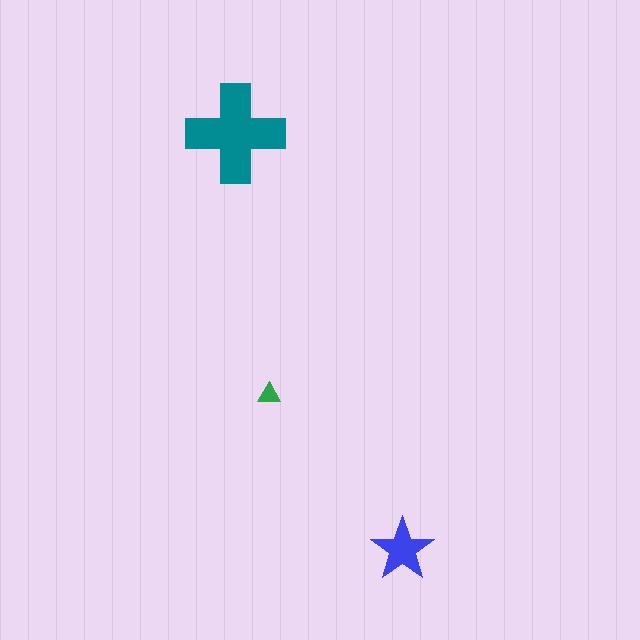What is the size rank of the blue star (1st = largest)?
2nd.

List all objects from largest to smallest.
The teal cross, the blue star, the green triangle.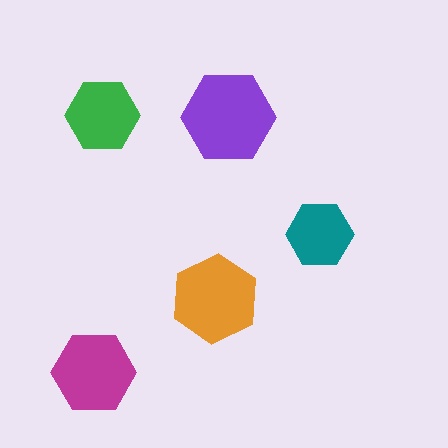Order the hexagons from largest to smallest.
the purple one, the orange one, the magenta one, the green one, the teal one.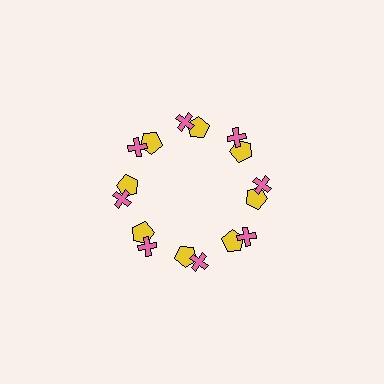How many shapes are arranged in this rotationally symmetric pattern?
There are 16 shapes, arranged in 8 groups of 2.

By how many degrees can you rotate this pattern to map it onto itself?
The pattern maps onto itself every 45 degrees of rotation.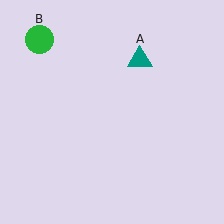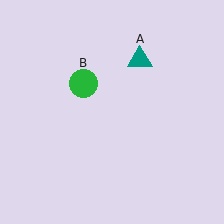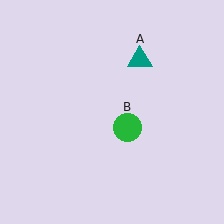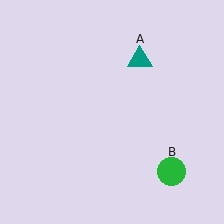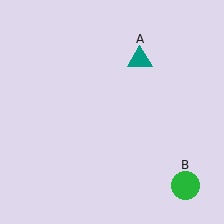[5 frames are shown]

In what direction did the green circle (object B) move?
The green circle (object B) moved down and to the right.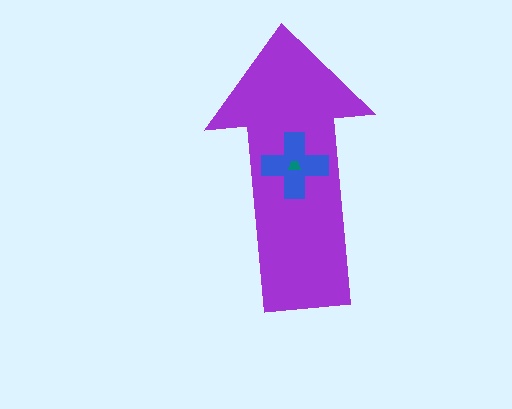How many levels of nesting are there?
3.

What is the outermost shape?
The purple arrow.